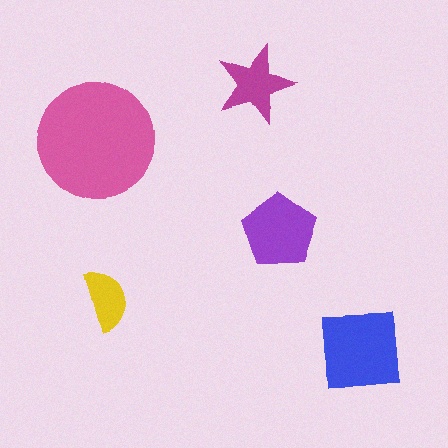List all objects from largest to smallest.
The pink circle, the blue square, the purple pentagon, the magenta star, the yellow semicircle.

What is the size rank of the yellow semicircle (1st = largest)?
5th.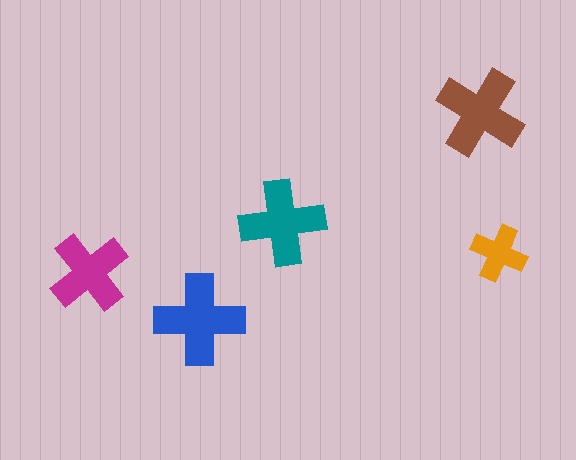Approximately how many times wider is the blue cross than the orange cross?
About 1.5 times wider.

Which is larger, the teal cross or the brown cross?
The brown one.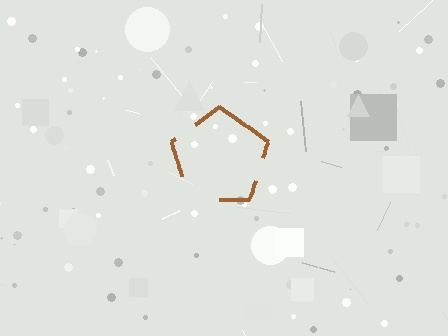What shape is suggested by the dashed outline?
The dashed outline suggests a pentagon.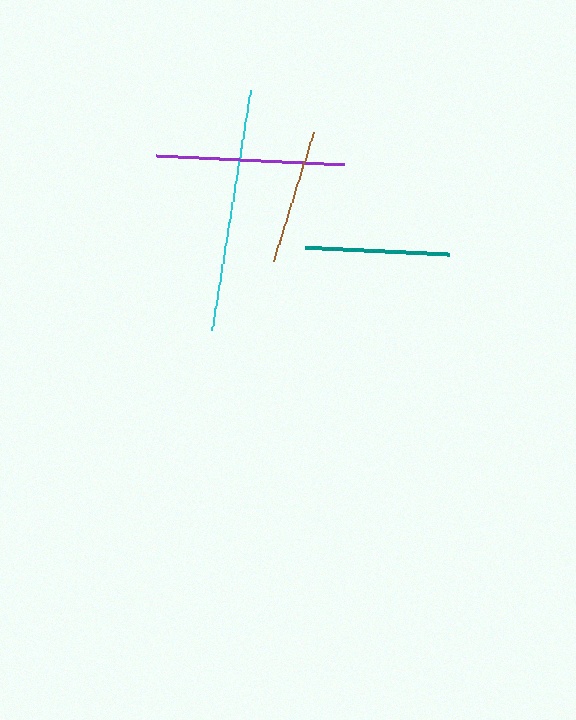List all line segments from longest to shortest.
From longest to shortest: cyan, purple, teal, brown.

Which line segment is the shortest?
The brown line is the shortest at approximately 135 pixels.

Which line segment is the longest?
The cyan line is the longest at approximately 243 pixels.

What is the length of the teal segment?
The teal segment is approximately 143 pixels long.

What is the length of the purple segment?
The purple segment is approximately 189 pixels long.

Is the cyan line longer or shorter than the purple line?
The cyan line is longer than the purple line.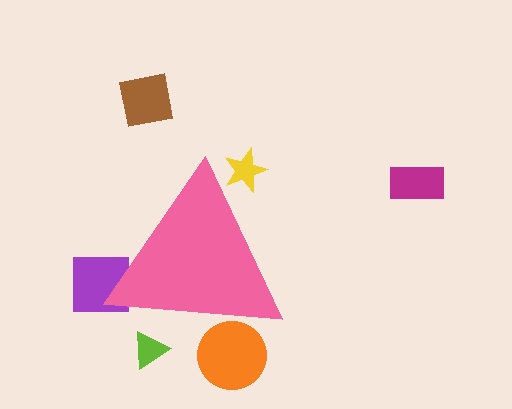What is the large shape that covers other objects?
A pink triangle.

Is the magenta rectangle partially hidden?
No, the magenta rectangle is fully visible.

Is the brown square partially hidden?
No, the brown square is fully visible.